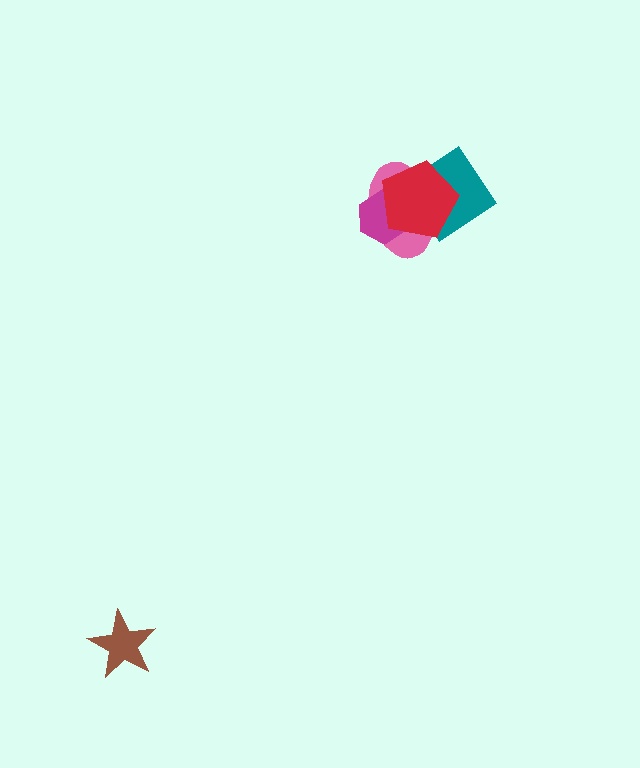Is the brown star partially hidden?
No, no other shape covers it.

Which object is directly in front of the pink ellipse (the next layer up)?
The magenta hexagon is directly in front of the pink ellipse.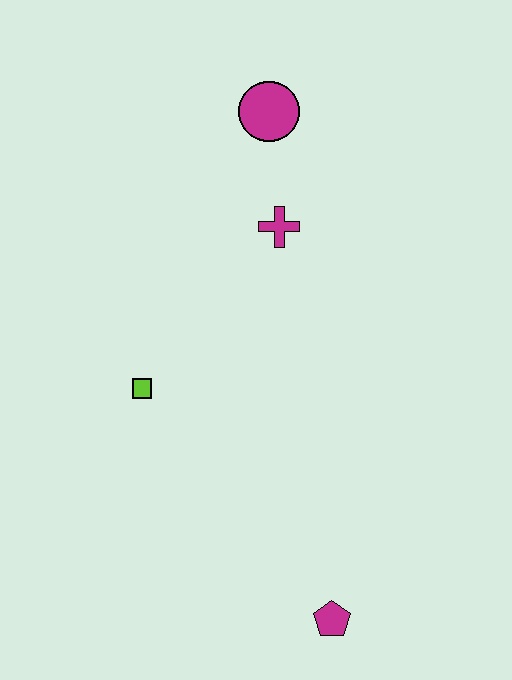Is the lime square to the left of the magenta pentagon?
Yes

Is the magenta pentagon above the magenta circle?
No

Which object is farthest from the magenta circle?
The magenta pentagon is farthest from the magenta circle.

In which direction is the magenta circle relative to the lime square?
The magenta circle is above the lime square.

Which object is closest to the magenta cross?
The magenta circle is closest to the magenta cross.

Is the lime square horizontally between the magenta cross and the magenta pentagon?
No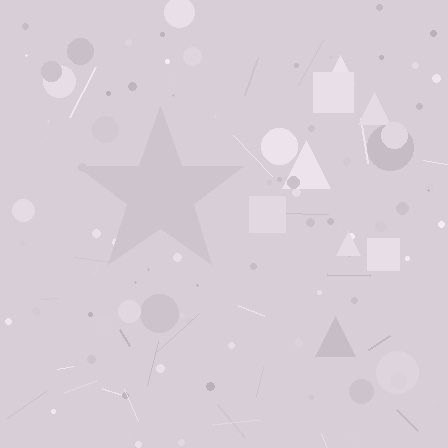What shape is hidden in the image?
A star is hidden in the image.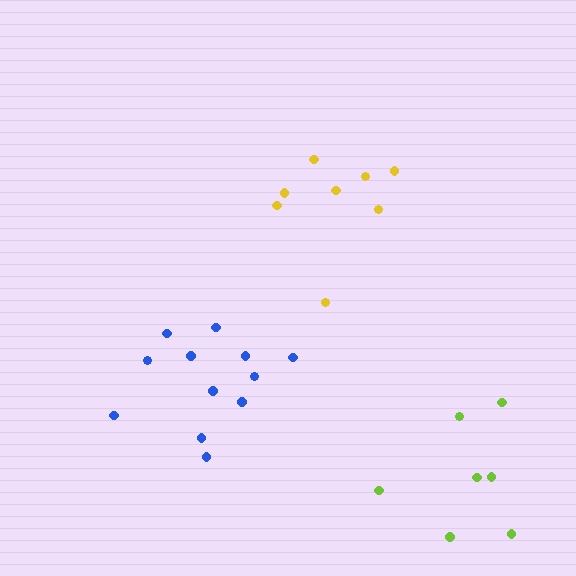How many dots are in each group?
Group 1: 8 dots, Group 2: 7 dots, Group 3: 12 dots (27 total).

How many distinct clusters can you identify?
There are 3 distinct clusters.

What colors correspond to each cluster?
The clusters are colored: yellow, lime, blue.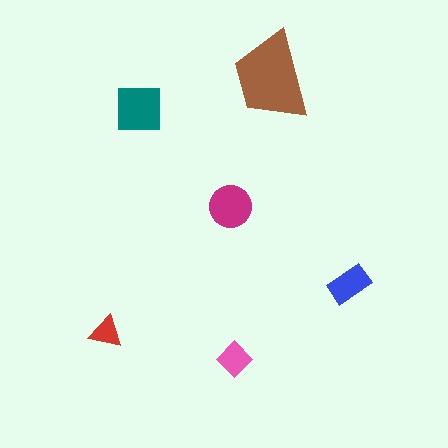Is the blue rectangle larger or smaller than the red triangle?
Larger.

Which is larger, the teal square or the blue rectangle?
The teal square.